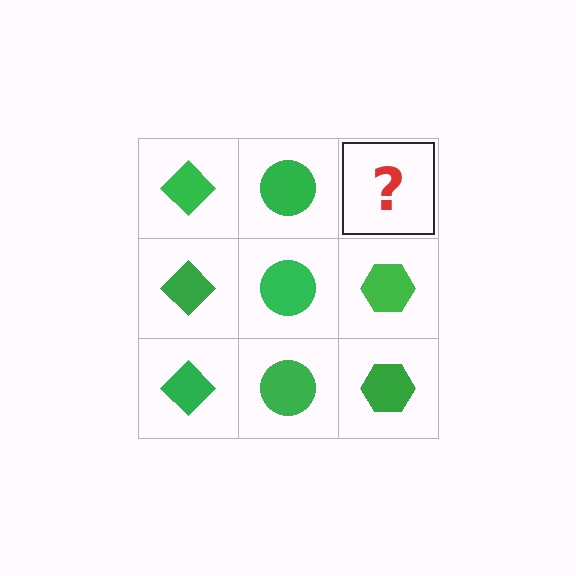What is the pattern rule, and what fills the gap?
The rule is that each column has a consistent shape. The gap should be filled with a green hexagon.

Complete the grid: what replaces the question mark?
The question mark should be replaced with a green hexagon.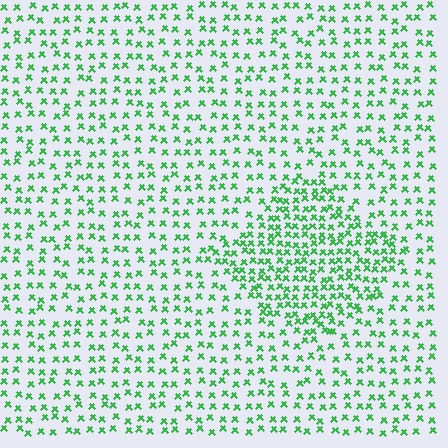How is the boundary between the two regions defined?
The boundary is defined by a change in element density (approximately 1.9x ratio). All elements are the same color, size, and shape.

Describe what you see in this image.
The image contains small green elements arranged at two different densities. A diamond-shaped region is visible where the elements are more densely packed than the surrounding area.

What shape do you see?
I see a diamond.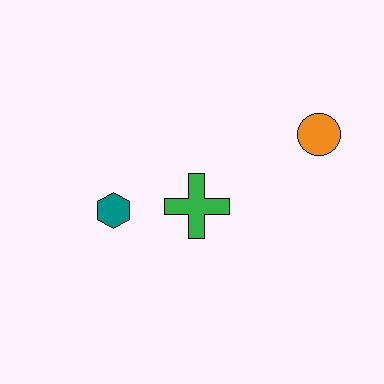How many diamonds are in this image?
There are no diamonds.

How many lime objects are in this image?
There are no lime objects.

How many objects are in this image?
There are 3 objects.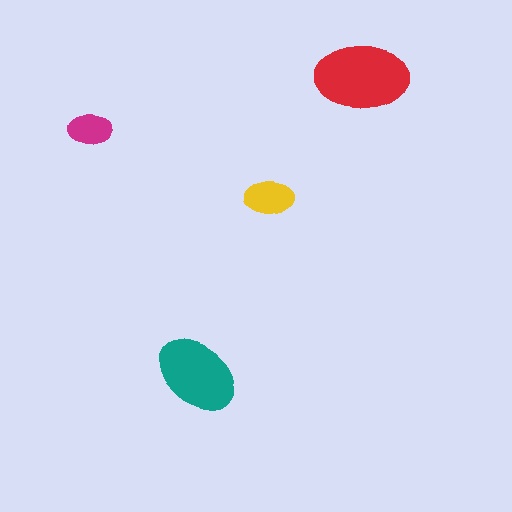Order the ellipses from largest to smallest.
the red one, the teal one, the yellow one, the magenta one.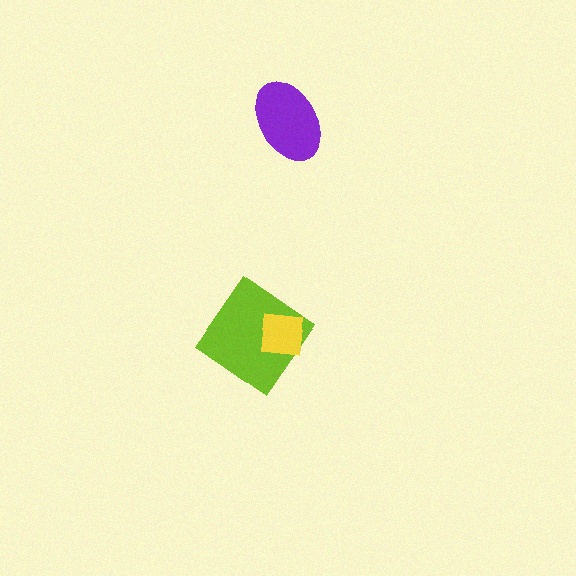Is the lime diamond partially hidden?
Yes, it is partially covered by another shape.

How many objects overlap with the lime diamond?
1 object overlaps with the lime diamond.